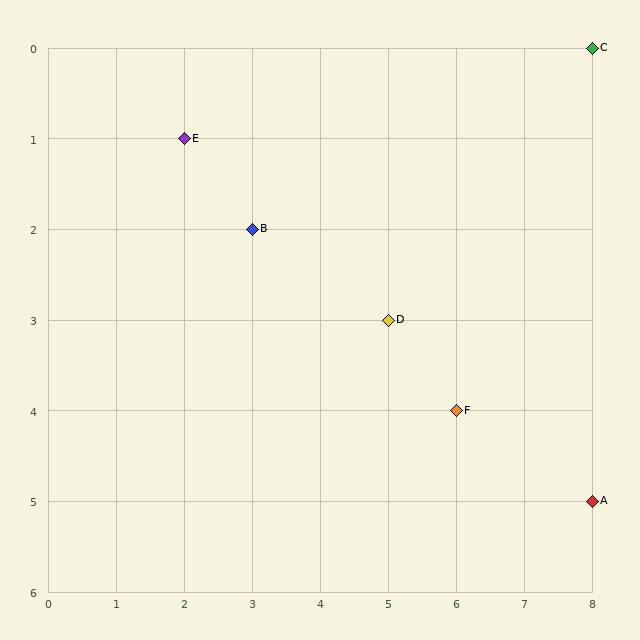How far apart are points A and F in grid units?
Points A and F are 2 columns and 1 row apart (about 2.2 grid units diagonally).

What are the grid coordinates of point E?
Point E is at grid coordinates (2, 1).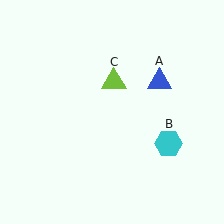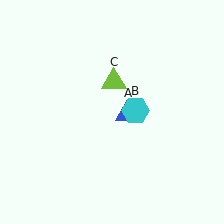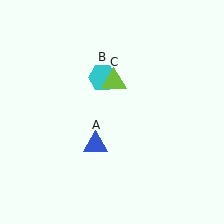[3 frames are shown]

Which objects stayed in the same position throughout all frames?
Lime triangle (object C) remained stationary.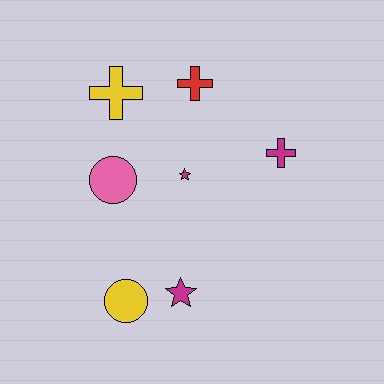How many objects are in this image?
There are 7 objects.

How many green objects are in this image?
There are no green objects.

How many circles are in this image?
There are 2 circles.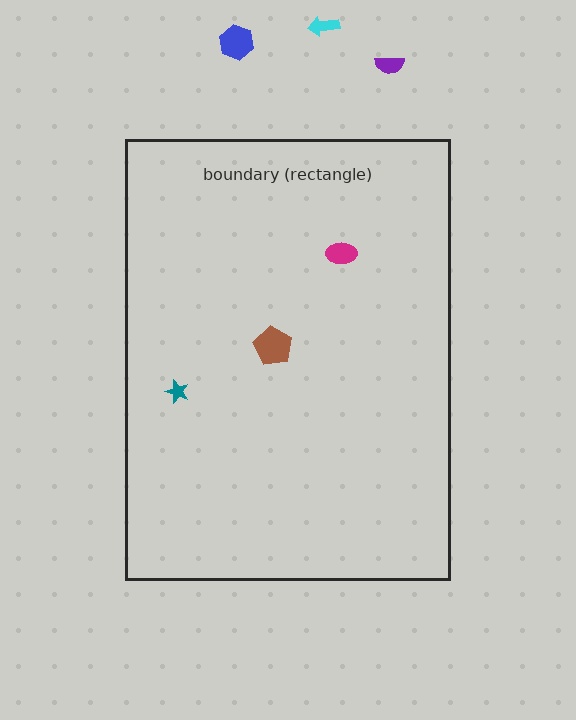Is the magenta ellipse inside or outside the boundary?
Inside.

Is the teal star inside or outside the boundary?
Inside.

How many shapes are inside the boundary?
3 inside, 3 outside.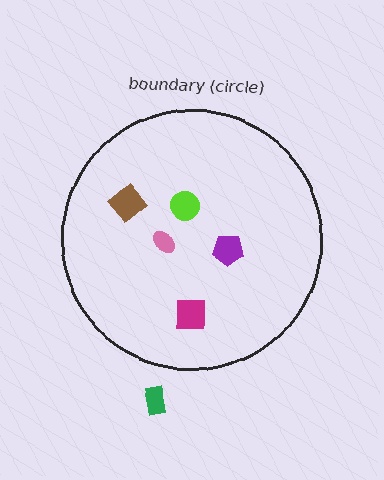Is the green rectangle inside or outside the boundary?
Outside.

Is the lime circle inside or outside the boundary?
Inside.